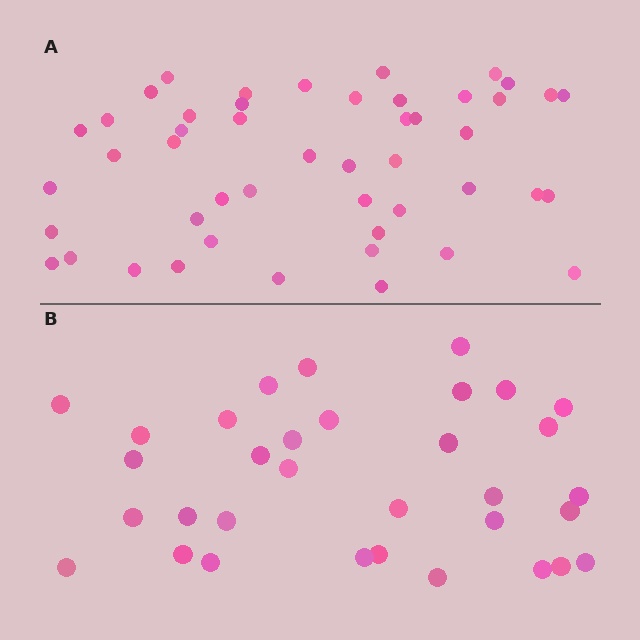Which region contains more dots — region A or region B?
Region A (the top region) has more dots.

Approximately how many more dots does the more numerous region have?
Region A has approximately 15 more dots than region B.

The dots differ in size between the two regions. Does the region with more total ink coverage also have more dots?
No. Region B has more total ink coverage because its dots are larger, but region A actually contains more individual dots. Total area can be misleading — the number of items is what matters here.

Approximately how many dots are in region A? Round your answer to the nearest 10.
About 50 dots. (The exact count is 48, which rounds to 50.)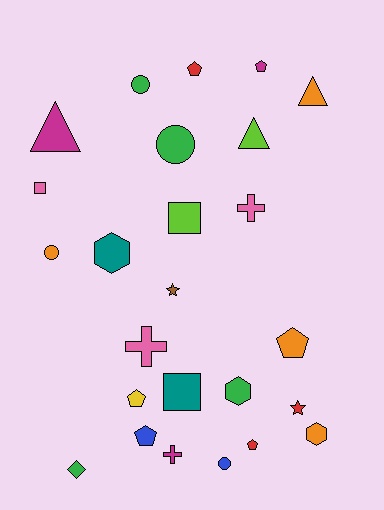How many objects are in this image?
There are 25 objects.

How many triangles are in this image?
There are 3 triangles.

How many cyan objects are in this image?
There are no cyan objects.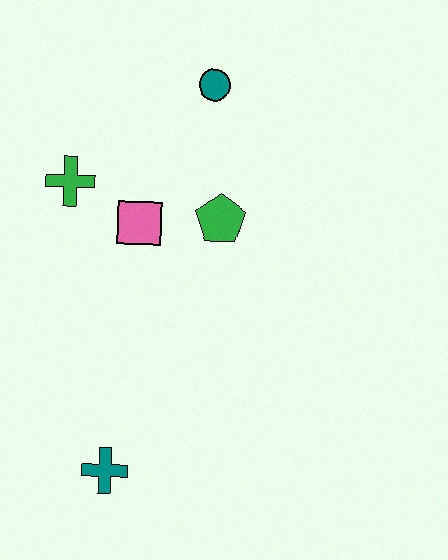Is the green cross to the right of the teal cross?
No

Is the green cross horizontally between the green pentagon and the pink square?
No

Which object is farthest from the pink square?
The teal cross is farthest from the pink square.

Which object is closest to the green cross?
The pink square is closest to the green cross.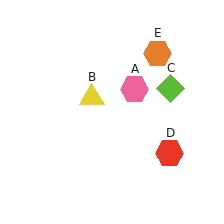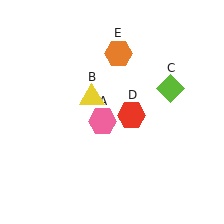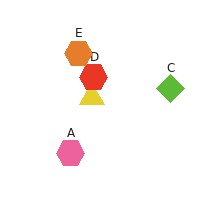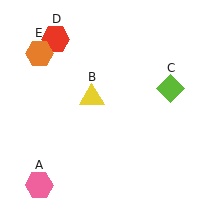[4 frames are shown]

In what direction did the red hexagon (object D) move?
The red hexagon (object D) moved up and to the left.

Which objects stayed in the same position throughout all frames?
Yellow triangle (object B) and lime diamond (object C) remained stationary.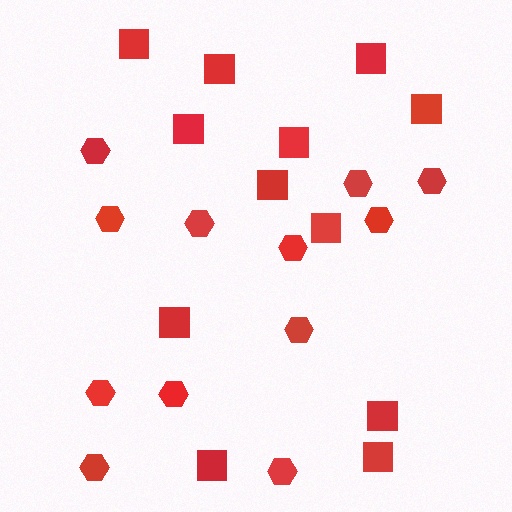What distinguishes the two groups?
There are 2 groups: one group of hexagons (12) and one group of squares (12).